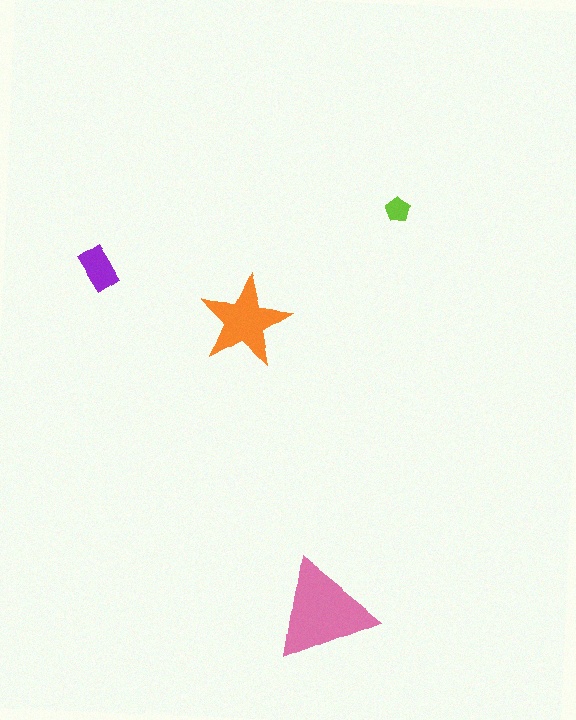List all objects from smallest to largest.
The lime pentagon, the purple rectangle, the orange star, the pink triangle.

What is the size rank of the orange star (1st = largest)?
2nd.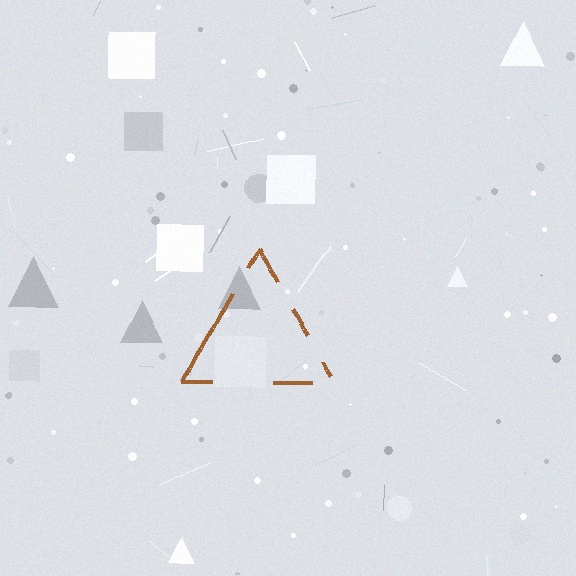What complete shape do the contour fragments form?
The contour fragments form a triangle.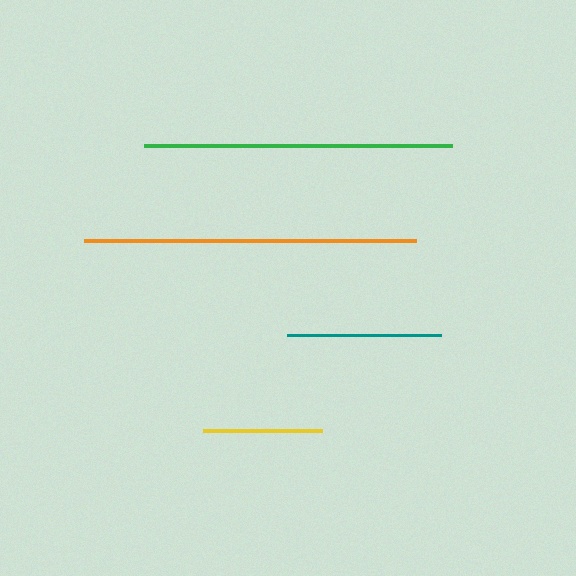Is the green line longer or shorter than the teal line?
The green line is longer than the teal line.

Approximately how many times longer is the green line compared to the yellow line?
The green line is approximately 2.6 times the length of the yellow line.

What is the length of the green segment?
The green segment is approximately 309 pixels long.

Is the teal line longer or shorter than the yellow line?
The teal line is longer than the yellow line.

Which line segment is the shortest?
The yellow line is the shortest at approximately 119 pixels.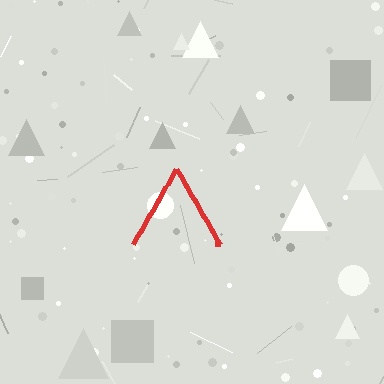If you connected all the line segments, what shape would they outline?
They would outline a triangle.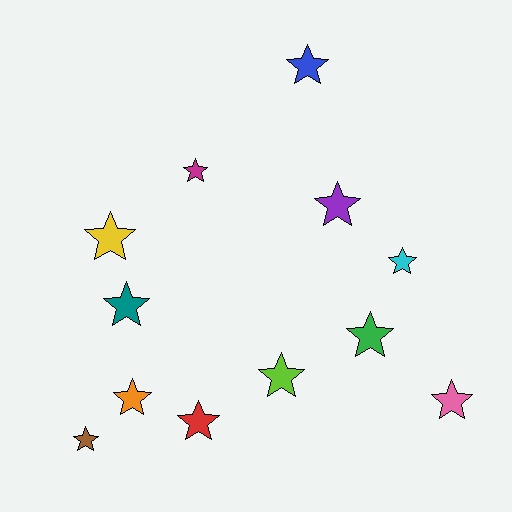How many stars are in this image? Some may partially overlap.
There are 12 stars.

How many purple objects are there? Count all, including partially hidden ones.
There is 1 purple object.